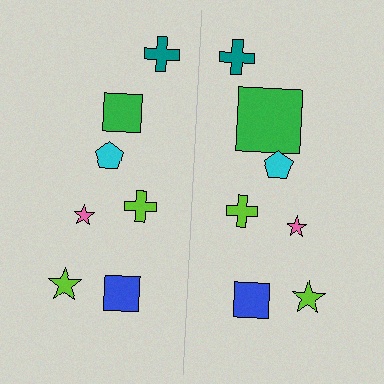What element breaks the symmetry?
The green square on the right side has a different size than its mirror counterpart.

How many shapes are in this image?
There are 14 shapes in this image.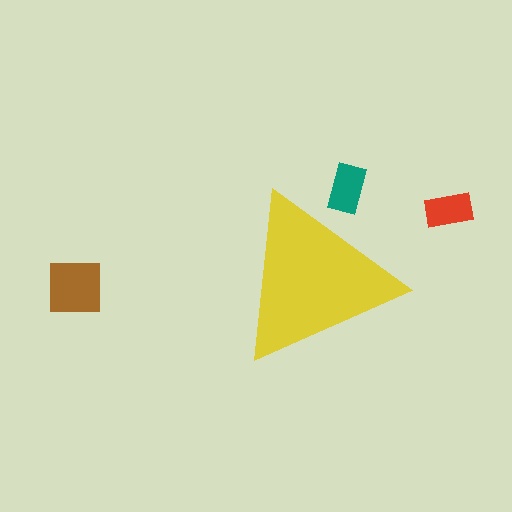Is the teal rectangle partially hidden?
Yes, the teal rectangle is partially hidden behind the yellow triangle.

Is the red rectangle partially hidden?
No, the red rectangle is fully visible.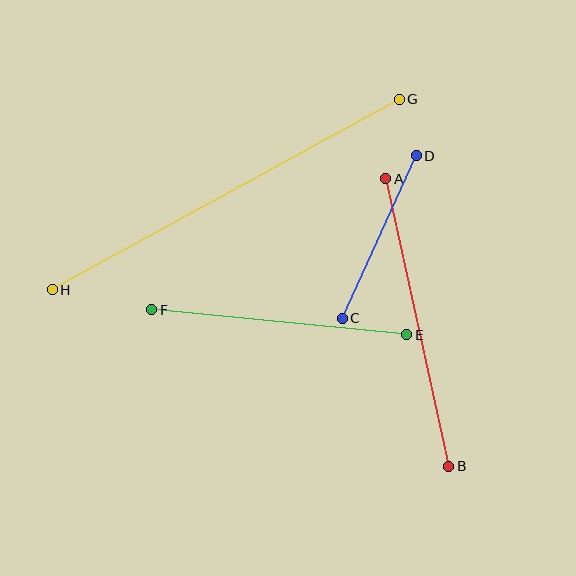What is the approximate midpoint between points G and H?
The midpoint is at approximately (226, 194) pixels.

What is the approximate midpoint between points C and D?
The midpoint is at approximately (379, 237) pixels.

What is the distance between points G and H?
The distance is approximately 396 pixels.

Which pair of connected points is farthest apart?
Points G and H are farthest apart.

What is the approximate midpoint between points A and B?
The midpoint is at approximately (417, 323) pixels.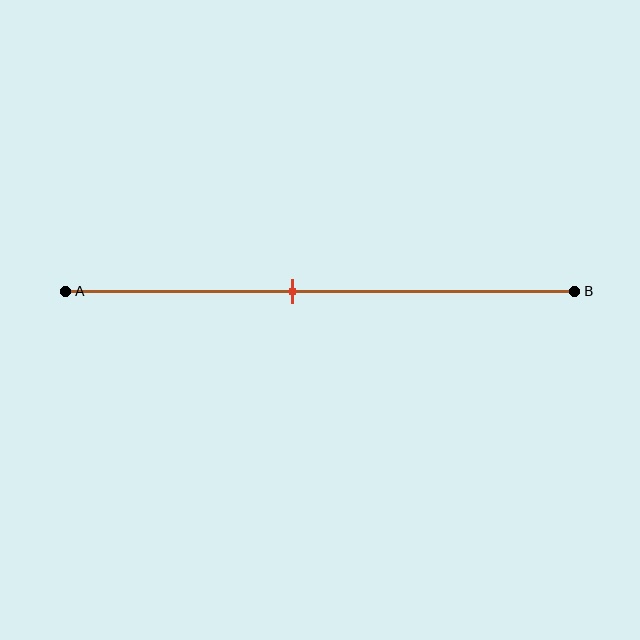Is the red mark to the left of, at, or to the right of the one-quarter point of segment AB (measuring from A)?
The red mark is to the right of the one-quarter point of segment AB.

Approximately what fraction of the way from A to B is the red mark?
The red mark is approximately 45% of the way from A to B.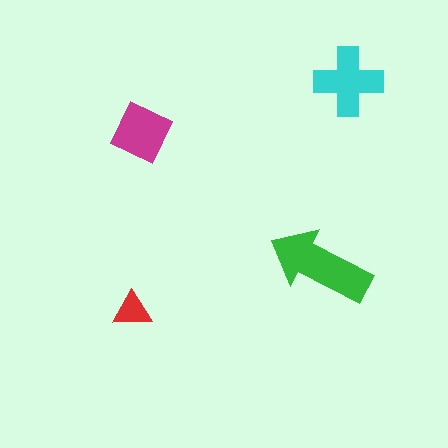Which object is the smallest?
The red triangle.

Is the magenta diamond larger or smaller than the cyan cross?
Smaller.